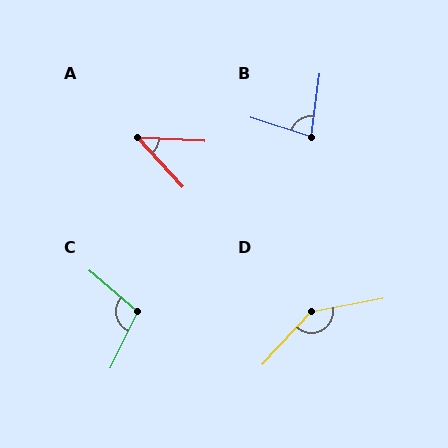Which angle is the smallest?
A, at approximately 45 degrees.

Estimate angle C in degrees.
Approximately 105 degrees.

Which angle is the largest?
D, at approximately 144 degrees.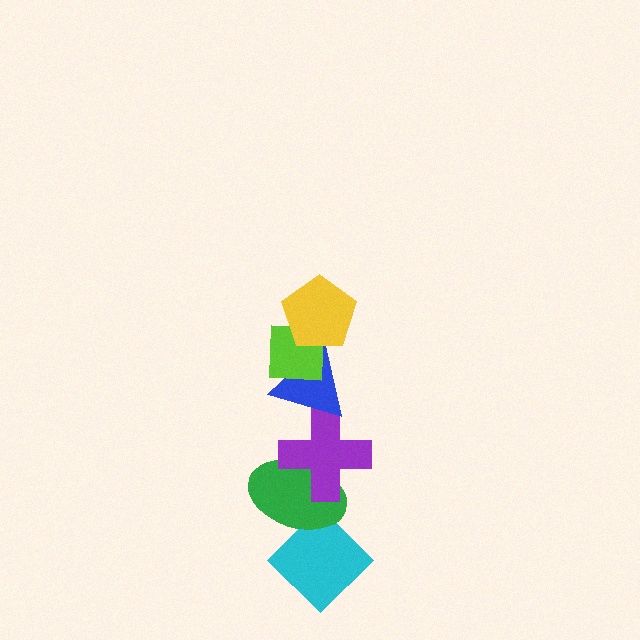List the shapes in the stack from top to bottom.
From top to bottom: the yellow pentagon, the lime square, the blue triangle, the purple cross, the green ellipse, the cyan diamond.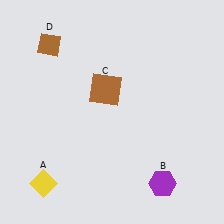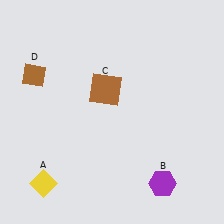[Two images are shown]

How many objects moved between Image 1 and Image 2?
1 object moved between the two images.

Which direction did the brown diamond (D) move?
The brown diamond (D) moved down.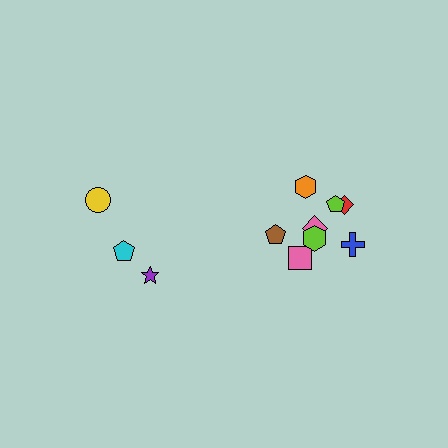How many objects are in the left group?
There are 3 objects.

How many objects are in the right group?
There are 8 objects.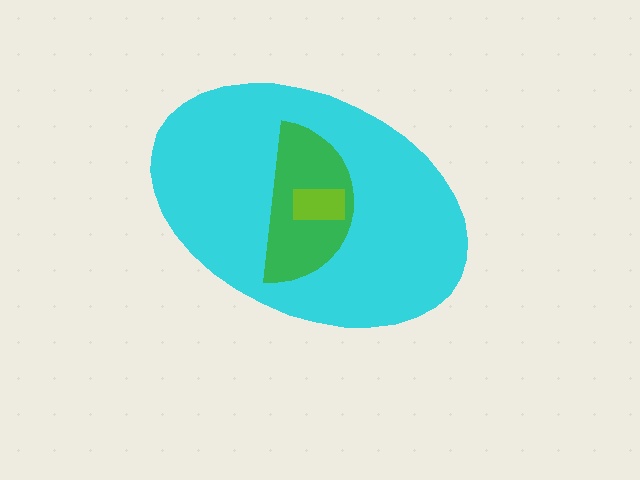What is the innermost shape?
The lime rectangle.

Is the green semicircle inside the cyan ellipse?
Yes.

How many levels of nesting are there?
3.